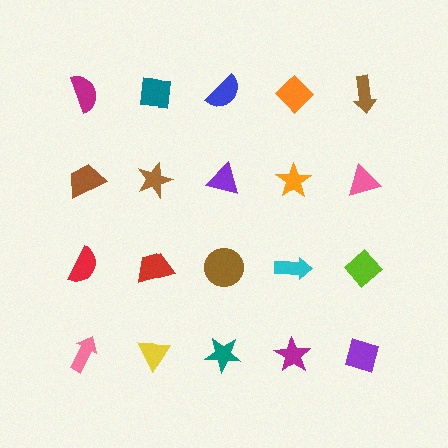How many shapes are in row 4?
5 shapes.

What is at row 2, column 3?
A purple triangle.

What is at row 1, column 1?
A magenta semicircle.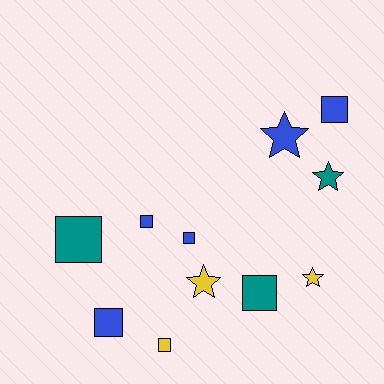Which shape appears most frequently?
Square, with 7 objects.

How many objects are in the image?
There are 11 objects.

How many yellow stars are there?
There are 2 yellow stars.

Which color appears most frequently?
Blue, with 5 objects.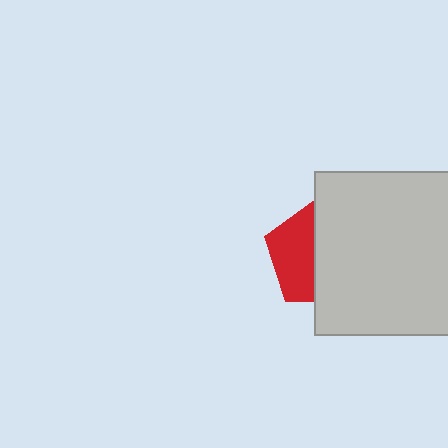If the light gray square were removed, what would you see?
You would see the complete red pentagon.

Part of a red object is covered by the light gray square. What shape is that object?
It is a pentagon.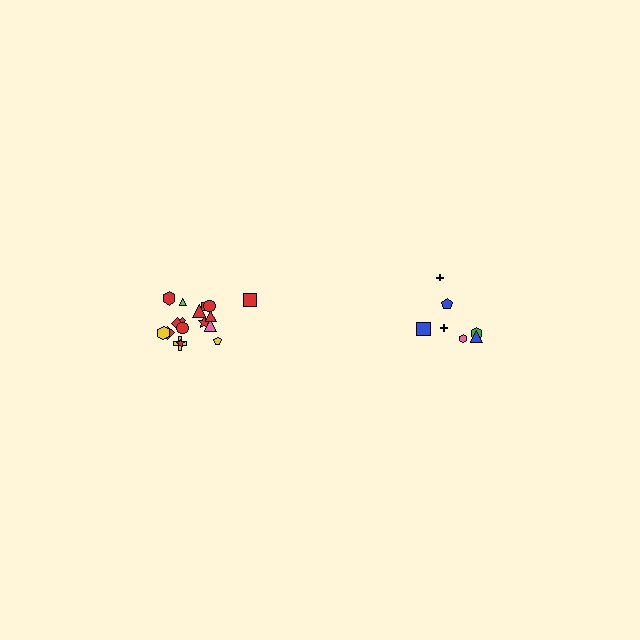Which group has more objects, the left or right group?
The left group.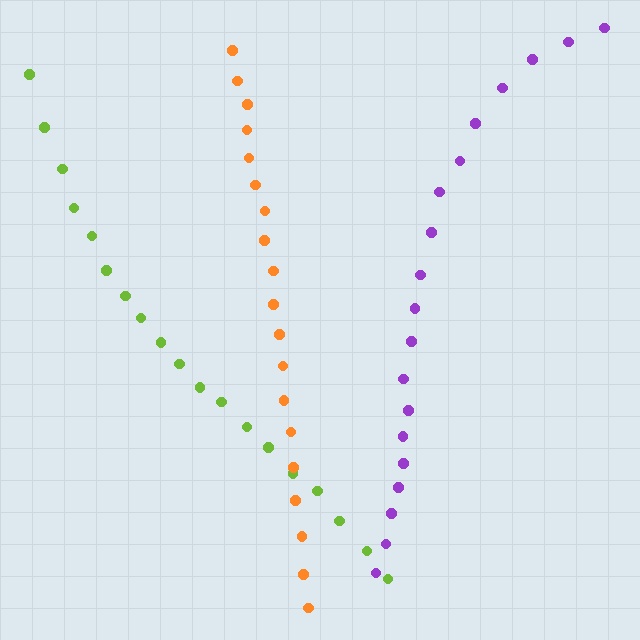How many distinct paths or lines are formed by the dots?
There are 3 distinct paths.